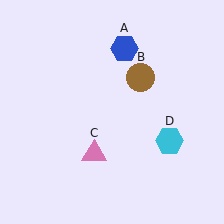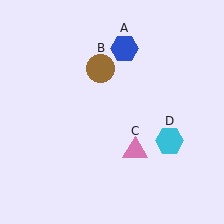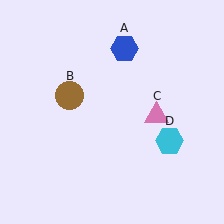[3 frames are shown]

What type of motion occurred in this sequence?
The brown circle (object B), pink triangle (object C) rotated counterclockwise around the center of the scene.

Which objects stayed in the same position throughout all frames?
Blue hexagon (object A) and cyan hexagon (object D) remained stationary.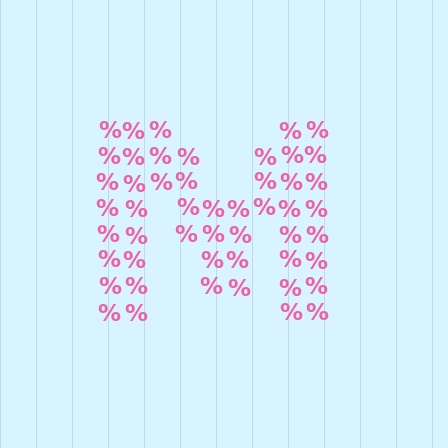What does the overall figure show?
The overall figure shows the letter M.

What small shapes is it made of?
It is made of small percent signs.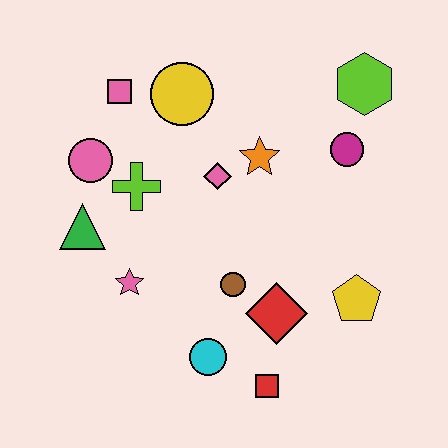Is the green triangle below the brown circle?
No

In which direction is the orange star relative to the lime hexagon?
The orange star is to the left of the lime hexagon.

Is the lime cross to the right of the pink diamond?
No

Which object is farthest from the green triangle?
The lime hexagon is farthest from the green triangle.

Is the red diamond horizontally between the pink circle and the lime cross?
No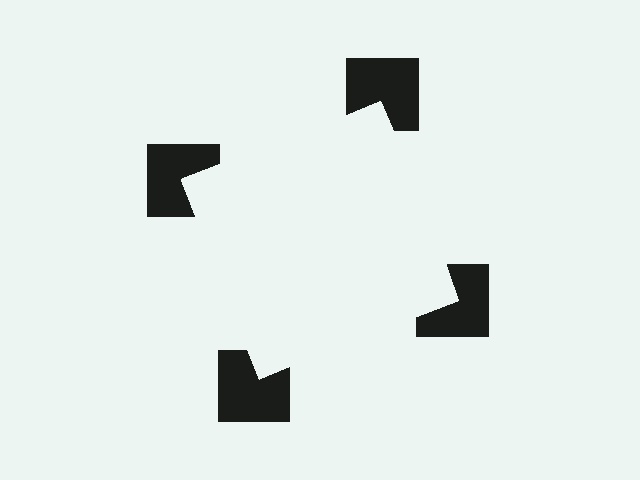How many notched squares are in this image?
There are 4 — one at each vertex of the illusory square.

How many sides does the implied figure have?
4 sides.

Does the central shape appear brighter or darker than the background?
It typically appears slightly brighter than the background, even though no actual brightness change is drawn.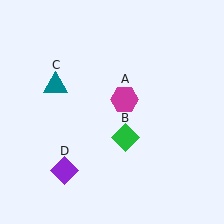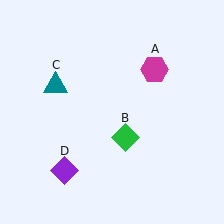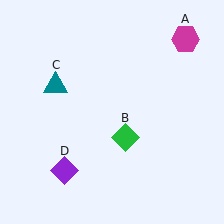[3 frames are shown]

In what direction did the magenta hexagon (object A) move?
The magenta hexagon (object A) moved up and to the right.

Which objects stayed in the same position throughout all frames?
Green diamond (object B) and teal triangle (object C) and purple diamond (object D) remained stationary.